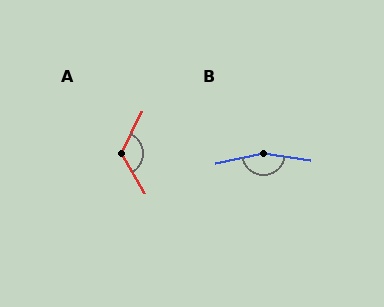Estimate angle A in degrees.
Approximately 123 degrees.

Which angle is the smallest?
A, at approximately 123 degrees.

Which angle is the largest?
B, at approximately 159 degrees.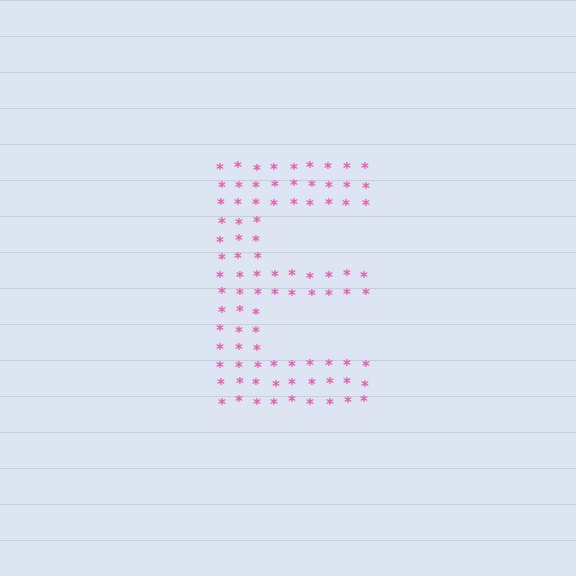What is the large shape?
The large shape is the letter E.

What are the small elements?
The small elements are asterisks.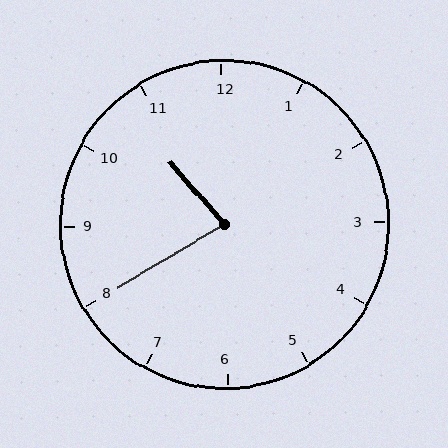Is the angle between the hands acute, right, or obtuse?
It is acute.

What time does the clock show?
10:40.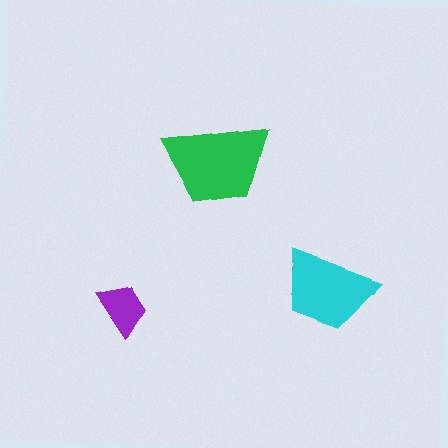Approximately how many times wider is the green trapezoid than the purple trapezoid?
About 2 times wider.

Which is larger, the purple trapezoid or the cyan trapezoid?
The cyan one.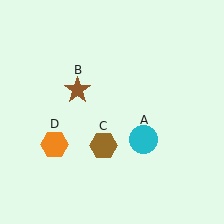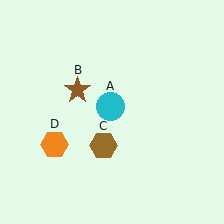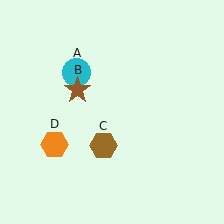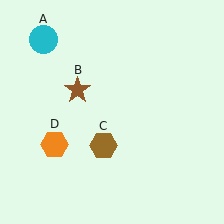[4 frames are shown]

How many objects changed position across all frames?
1 object changed position: cyan circle (object A).